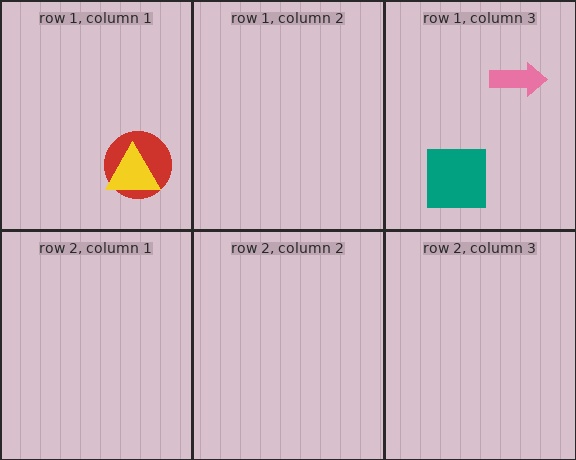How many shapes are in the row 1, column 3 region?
2.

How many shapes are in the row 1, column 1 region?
2.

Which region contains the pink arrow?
The row 1, column 3 region.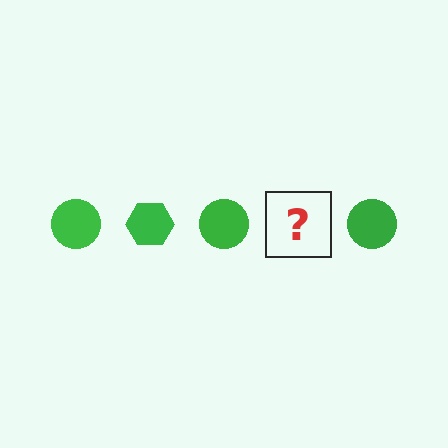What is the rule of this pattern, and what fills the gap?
The rule is that the pattern cycles through circle, hexagon shapes in green. The gap should be filled with a green hexagon.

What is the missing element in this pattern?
The missing element is a green hexagon.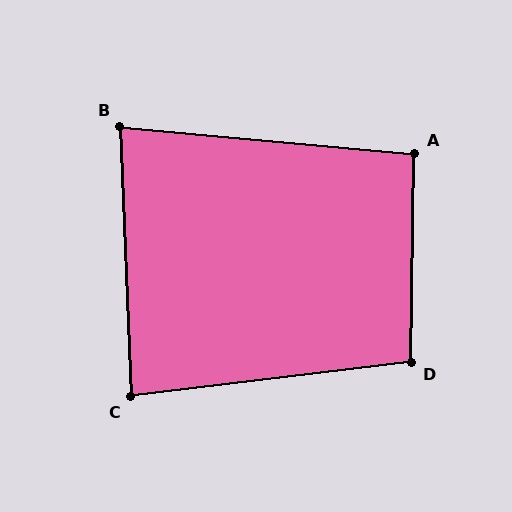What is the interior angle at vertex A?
Approximately 95 degrees (approximately right).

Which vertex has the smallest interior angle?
B, at approximately 82 degrees.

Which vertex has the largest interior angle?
D, at approximately 98 degrees.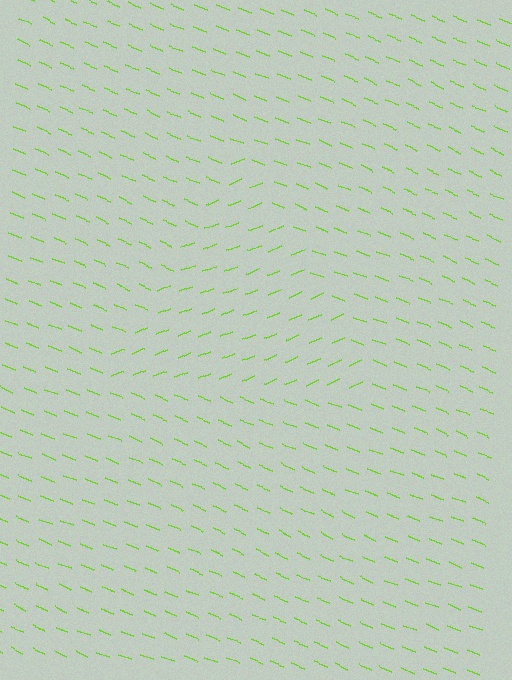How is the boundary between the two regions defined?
The boundary is defined purely by a change in line orientation (approximately 45 degrees difference). All lines are the same color and thickness.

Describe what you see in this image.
The image is filled with small lime line segments. A triangle region in the image has lines oriented differently from the surrounding lines, creating a visible texture boundary.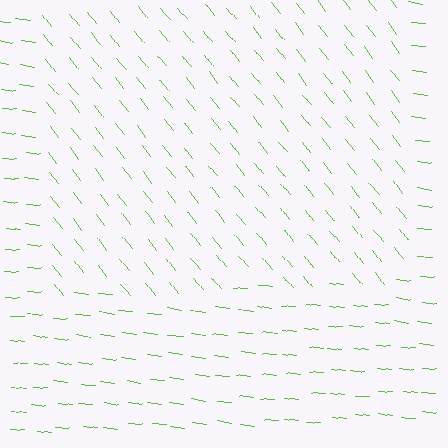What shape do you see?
I see a rectangle.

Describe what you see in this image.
The image is filled with small lime line segments. A rectangle region in the image has lines oriented differently from the surrounding lines, creating a visible texture boundary.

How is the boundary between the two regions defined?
The boundary is defined purely by a change in line orientation (approximately 45 degrees difference). All lines are the same color and thickness.